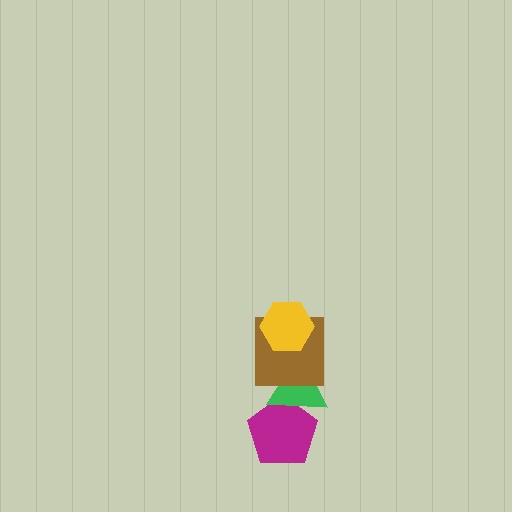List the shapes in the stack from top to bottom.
From top to bottom: the yellow hexagon, the brown square, the green triangle, the magenta pentagon.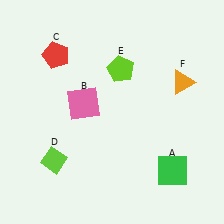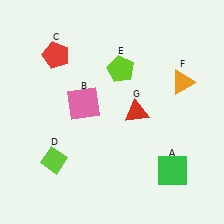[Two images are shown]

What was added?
A red triangle (G) was added in Image 2.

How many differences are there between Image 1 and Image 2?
There is 1 difference between the two images.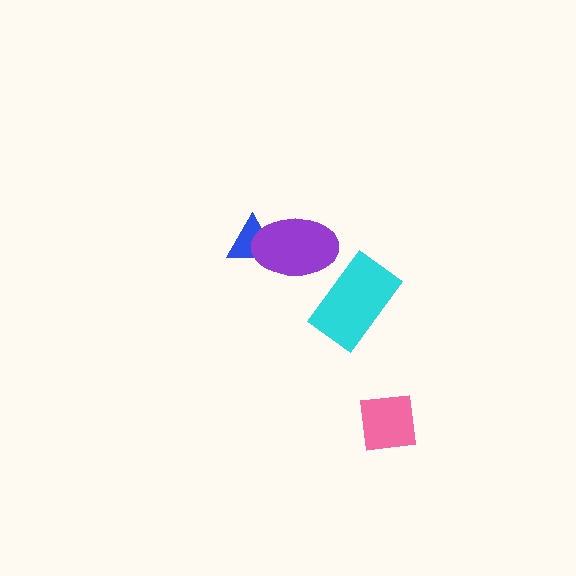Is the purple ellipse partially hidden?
No, no other shape covers it.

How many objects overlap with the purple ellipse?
1 object overlaps with the purple ellipse.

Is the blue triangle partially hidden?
Yes, it is partially covered by another shape.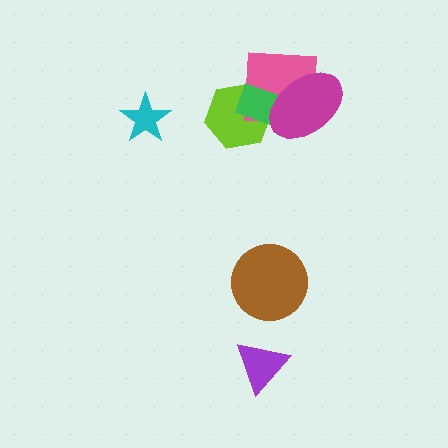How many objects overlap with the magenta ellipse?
2 objects overlap with the magenta ellipse.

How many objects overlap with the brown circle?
0 objects overlap with the brown circle.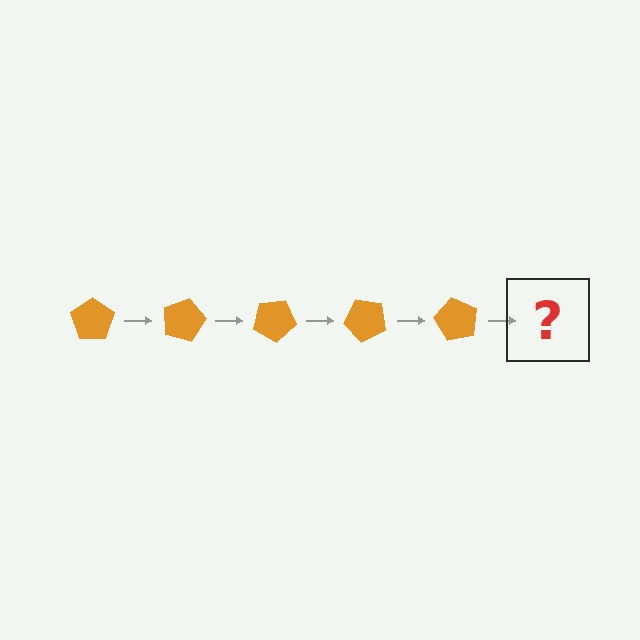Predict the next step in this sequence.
The next step is an orange pentagon rotated 75 degrees.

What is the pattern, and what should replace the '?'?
The pattern is that the pentagon rotates 15 degrees each step. The '?' should be an orange pentagon rotated 75 degrees.